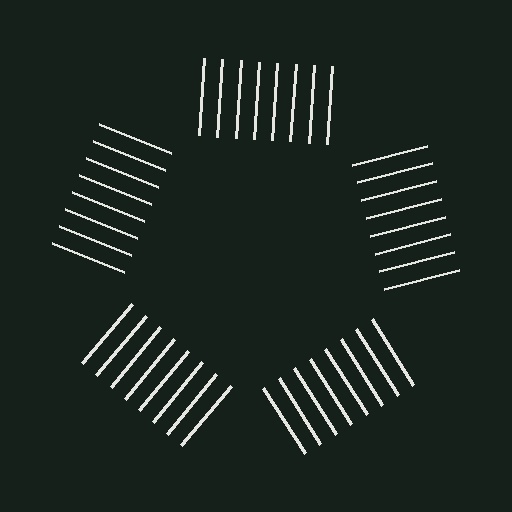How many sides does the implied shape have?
5 sides — the line-ends trace a pentagon.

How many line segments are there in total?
40 — 8 along each of the 5 edges.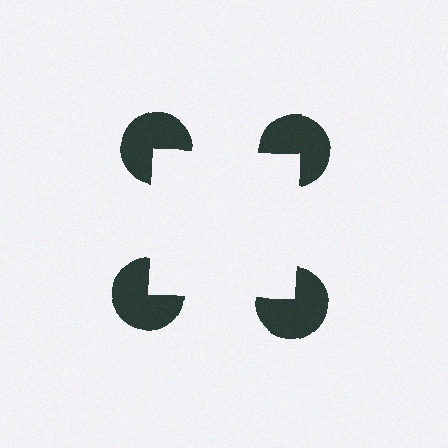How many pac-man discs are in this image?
There are 4 — one at each vertex of the illusory square.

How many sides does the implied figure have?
4 sides.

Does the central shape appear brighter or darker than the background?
It typically appears slightly brighter than the background, even though no actual brightness change is drawn.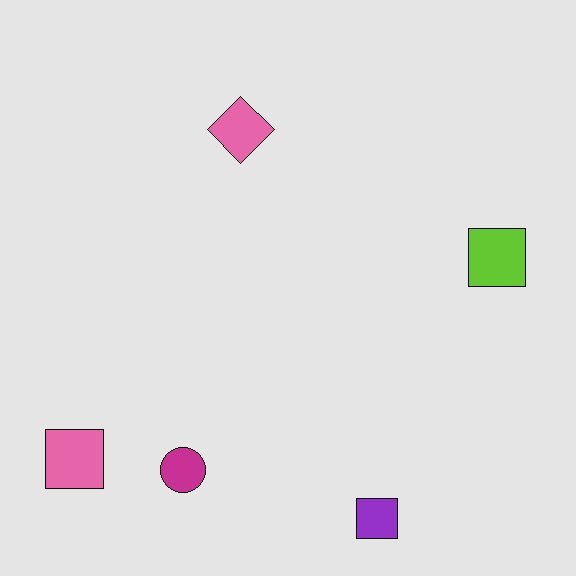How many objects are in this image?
There are 5 objects.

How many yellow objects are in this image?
There are no yellow objects.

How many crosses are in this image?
There are no crosses.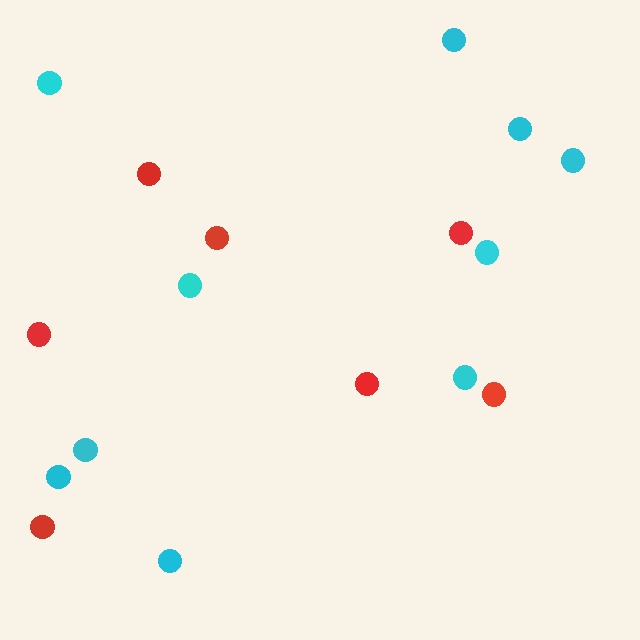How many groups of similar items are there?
There are 2 groups: one group of red circles (7) and one group of cyan circles (10).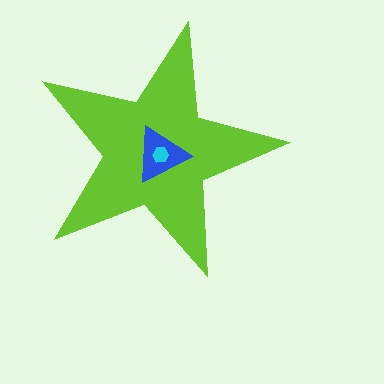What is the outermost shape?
The lime star.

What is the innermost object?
The cyan hexagon.